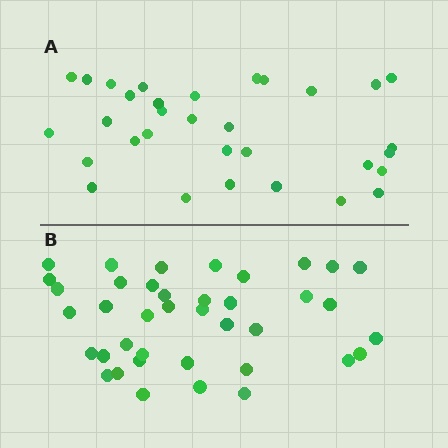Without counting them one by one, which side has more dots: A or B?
Region B (the bottom region) has more dots.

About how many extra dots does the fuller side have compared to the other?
Region B has roughly 8 or so more dots than region A.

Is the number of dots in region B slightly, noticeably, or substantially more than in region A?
Region B has only slightly more — the two regions are fairly close. The ratio is roughly 1.2 to 1.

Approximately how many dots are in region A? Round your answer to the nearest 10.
About 30 dots. (The exact count is 32, which rounds to 30.)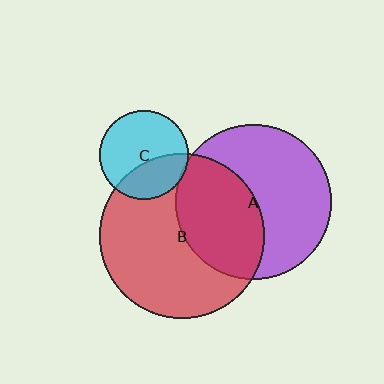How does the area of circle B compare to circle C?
Approximately 3.4 times.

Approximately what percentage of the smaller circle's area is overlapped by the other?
Approximately 5%.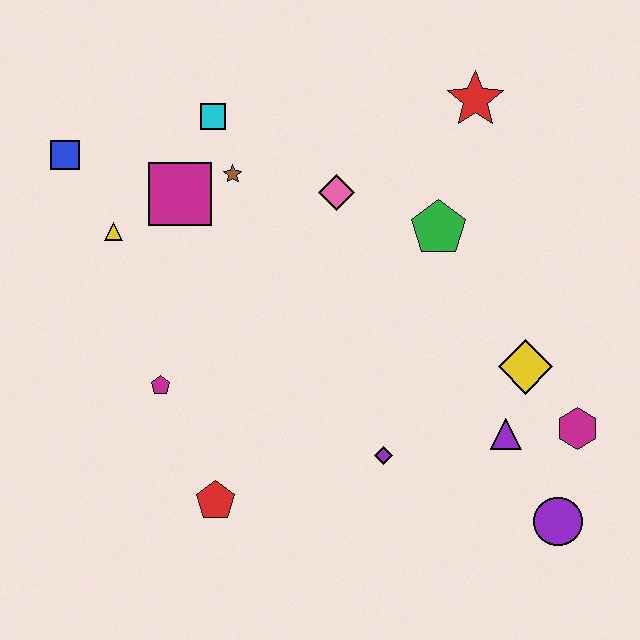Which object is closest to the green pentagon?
The pink diamond is closest to the green pentagon.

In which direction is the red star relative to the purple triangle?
The red star is above the purple triangle.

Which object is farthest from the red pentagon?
The red star is farthest from the red pentagon.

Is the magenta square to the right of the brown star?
No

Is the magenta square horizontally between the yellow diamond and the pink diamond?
No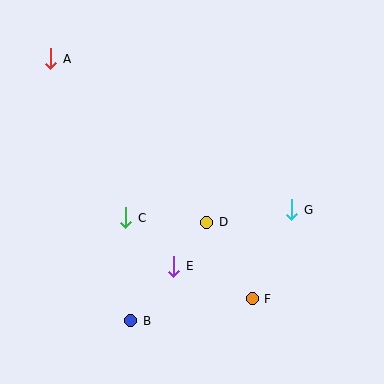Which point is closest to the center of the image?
Point D at (207, 222) is closest to the center.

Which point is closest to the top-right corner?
Point G is closest to the top-right corner.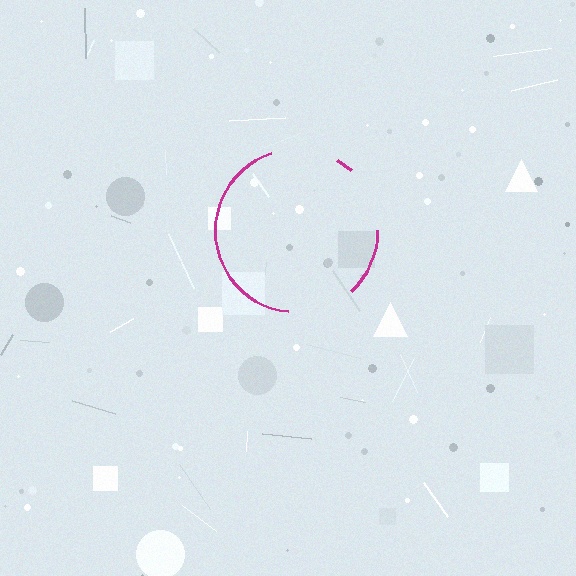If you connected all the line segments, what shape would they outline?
They would outline a circle.